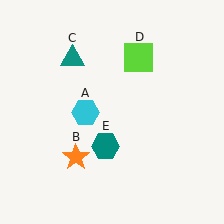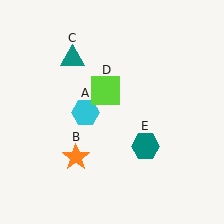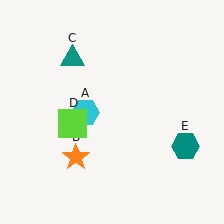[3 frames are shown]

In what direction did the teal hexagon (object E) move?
The teal hexagon (object E) moved right.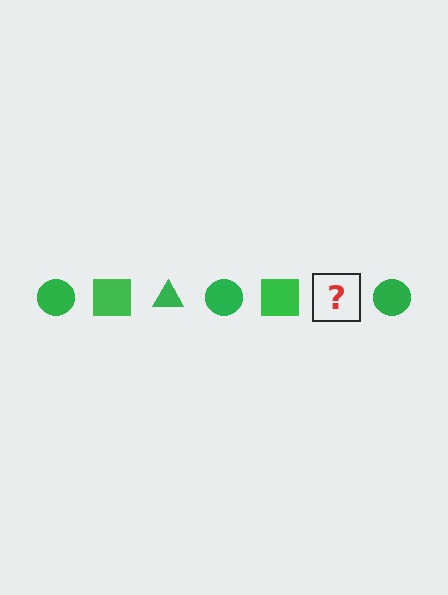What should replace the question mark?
The question mark should be replaced with a green triangle.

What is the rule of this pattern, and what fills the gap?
The rule is that the pattern cycles through circle, square, triangle shapes in green. The gap should be filled with a green triangle.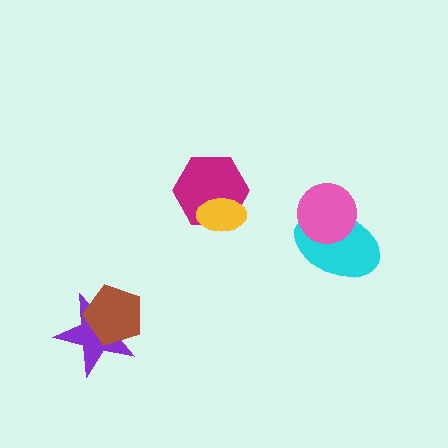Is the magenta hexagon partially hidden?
Yes, it is partially covered by another shape.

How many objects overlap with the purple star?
1 object overlaps with the purple star.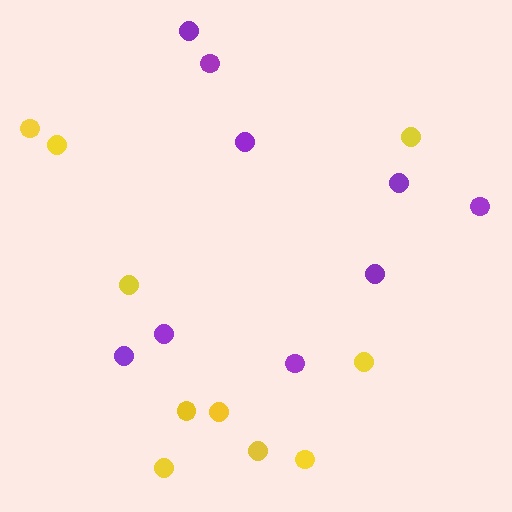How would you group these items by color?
There are 2 groups: one group of yellow circles (10) and one group of purple circles (9).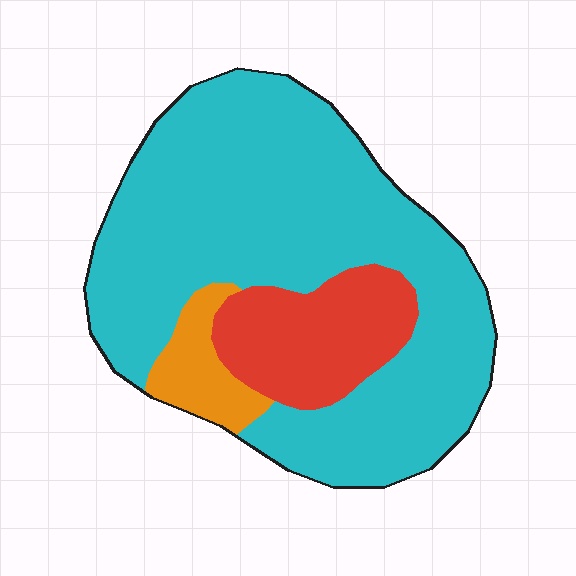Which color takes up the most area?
Cyan, at roughly 75%.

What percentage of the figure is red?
Red takes up between a sixth and a third of the figure.